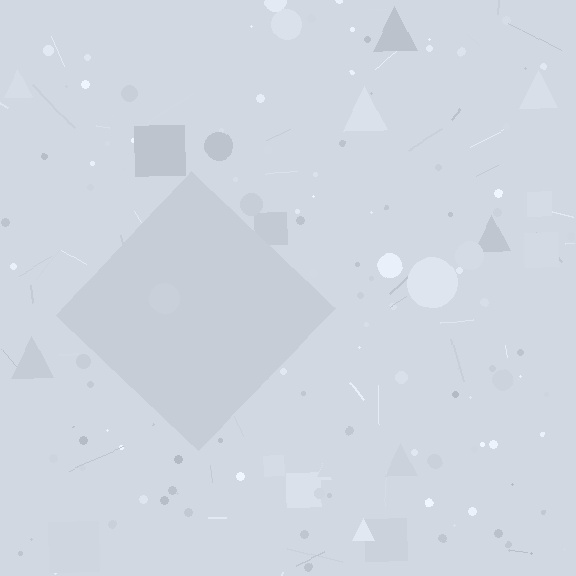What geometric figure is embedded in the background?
A diamond is embedded in the background.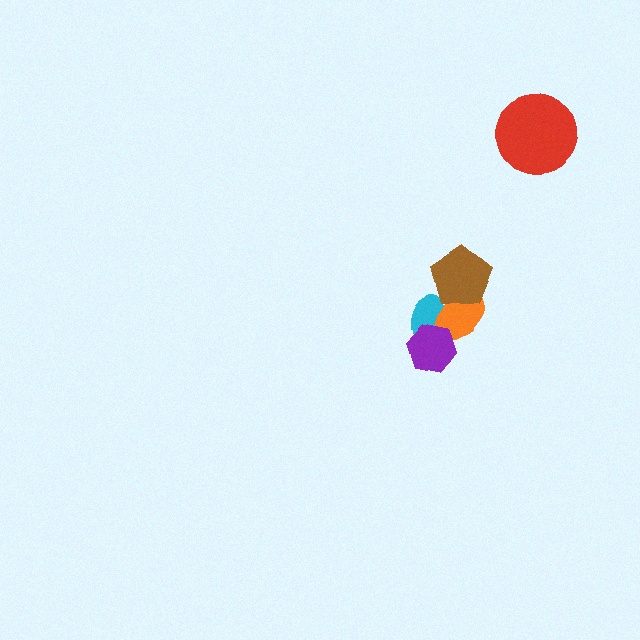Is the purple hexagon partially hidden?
No, no other shape covers it.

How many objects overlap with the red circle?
0 objects overlap with the red circle.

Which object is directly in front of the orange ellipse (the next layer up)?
The purple hexagon is directly in front of the orange ellipse.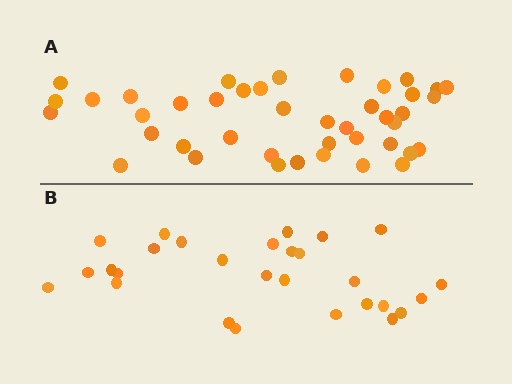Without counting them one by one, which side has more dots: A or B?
Region A (the top region) has more dots.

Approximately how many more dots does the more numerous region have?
Region A has approximately 15 more dots than region B.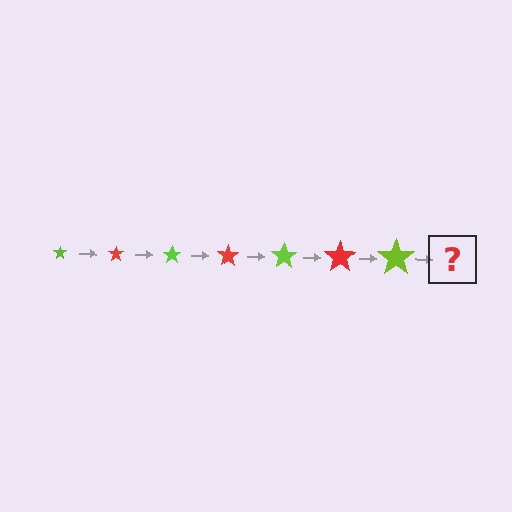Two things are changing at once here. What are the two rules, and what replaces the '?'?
The two rules are that the star grows larger each step and the color cycles through lime and red. The '?' should be a red star, larger than the previous one.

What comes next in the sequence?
The next element should be a red star, larger than the previous one.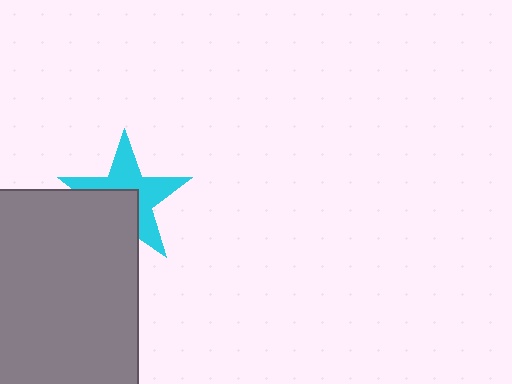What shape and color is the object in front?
The object in front is a gray rectangle.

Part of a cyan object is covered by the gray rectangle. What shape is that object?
It is a star.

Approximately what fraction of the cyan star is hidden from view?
Roughly 42% of the cyan star is hidden behind the gray rectangle.